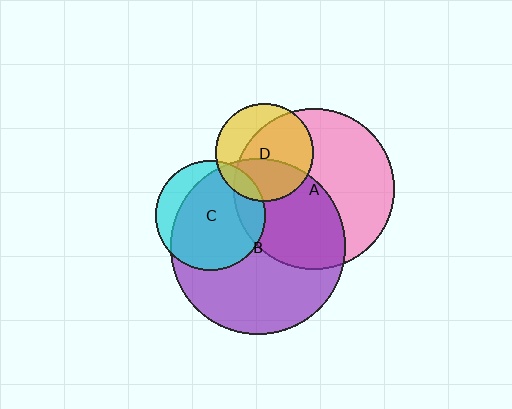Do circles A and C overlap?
Yes.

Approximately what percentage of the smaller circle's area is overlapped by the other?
Approximately 15%.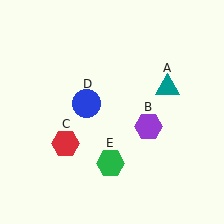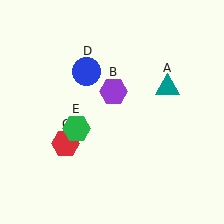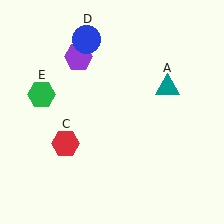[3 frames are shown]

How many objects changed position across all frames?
3 objects changed position: purple hexagon (object B), blue circle (object D), green hexagon (object E).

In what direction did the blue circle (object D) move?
The blue circle (object D) moved up.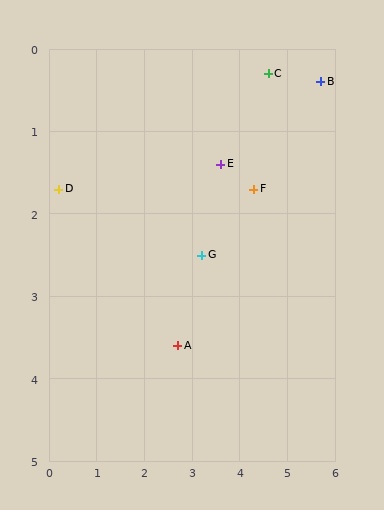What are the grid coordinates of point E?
Point E is at approximately (3.6, 1.4).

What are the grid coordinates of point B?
Point B is at approximately (5.7, 0.4).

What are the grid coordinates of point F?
Point F is at approximately (4.3, 1.7).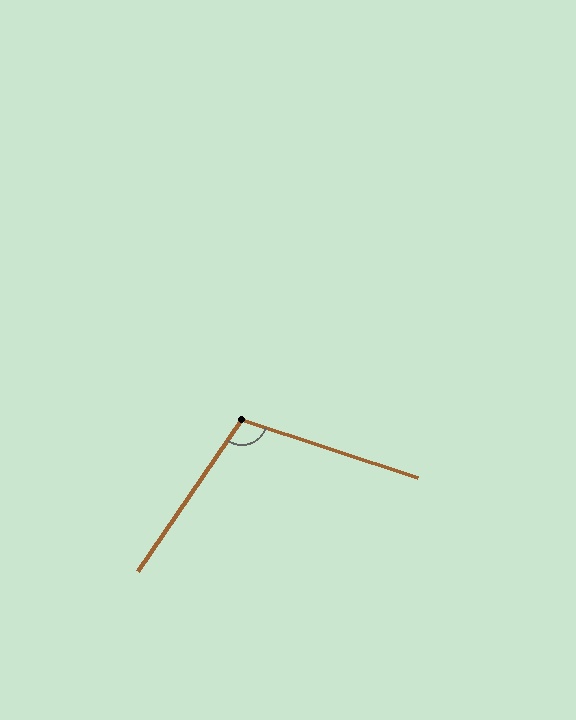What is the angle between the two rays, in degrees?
Approximately 106 degrees.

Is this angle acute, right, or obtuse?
It is obtuse.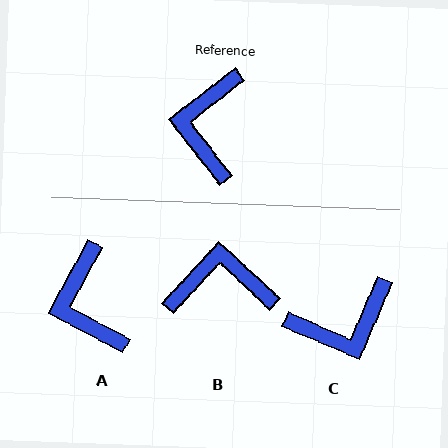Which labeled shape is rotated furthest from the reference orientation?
C, about 119 degrees away.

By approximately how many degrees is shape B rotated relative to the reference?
Approximately 81 degrees clockwise.